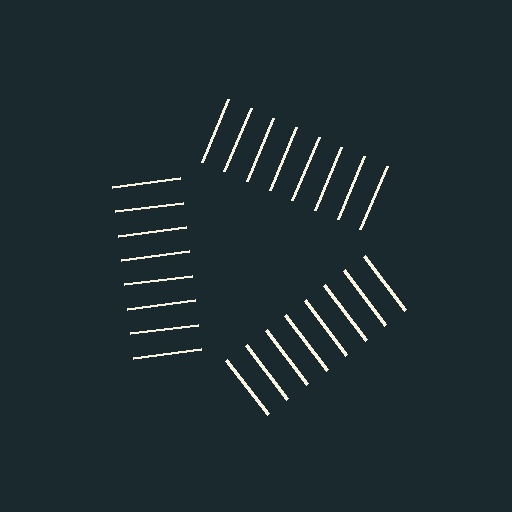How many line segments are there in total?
24 — 8 along each of the 3 edges.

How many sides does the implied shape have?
3 sides — the line-ends trace a triangle.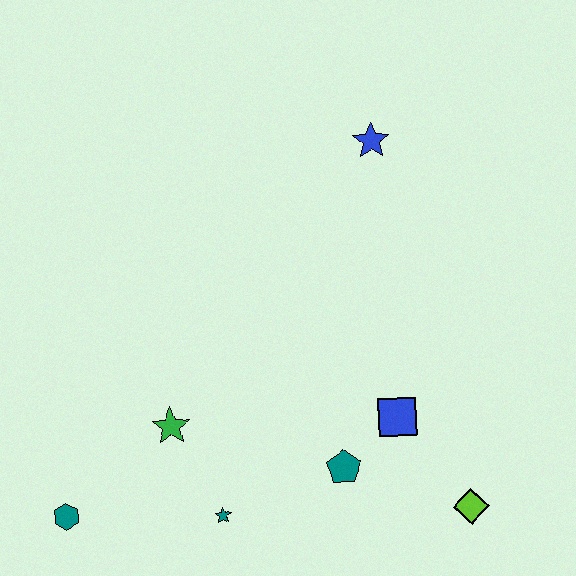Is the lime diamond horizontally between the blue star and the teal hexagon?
No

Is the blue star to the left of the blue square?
Yes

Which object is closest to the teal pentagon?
The blue square is closest to the teal pentagon.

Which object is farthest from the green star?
The blue star is farthest from the green star.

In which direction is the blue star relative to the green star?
The blue star is above the green star.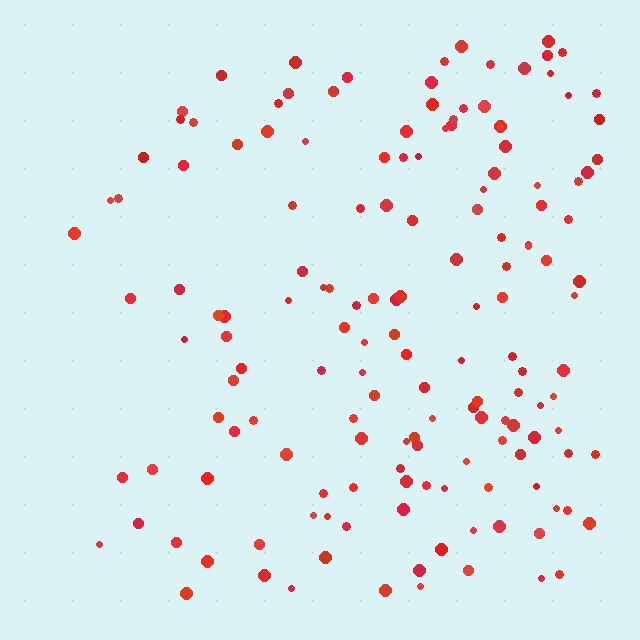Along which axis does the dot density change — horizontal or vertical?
Horizontal.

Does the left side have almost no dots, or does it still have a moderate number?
Still a moderate number, just noticeably fewer than the right.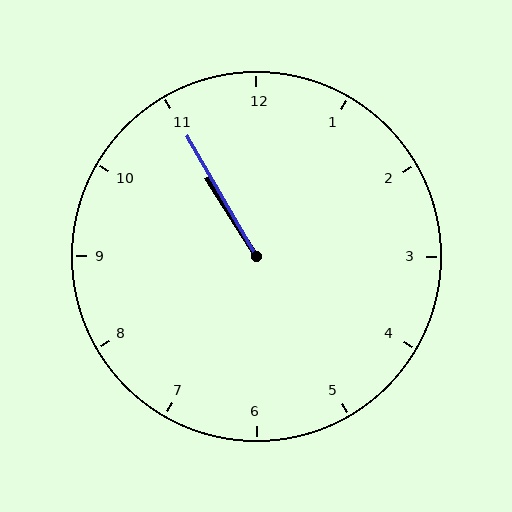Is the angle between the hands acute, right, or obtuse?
It is acute.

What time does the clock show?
10:55.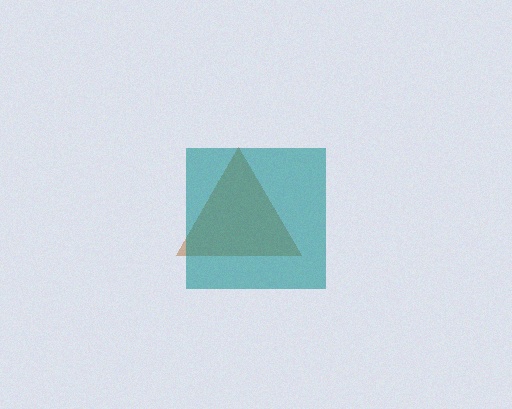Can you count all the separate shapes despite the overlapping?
Yes, there are 2 separate shapes.